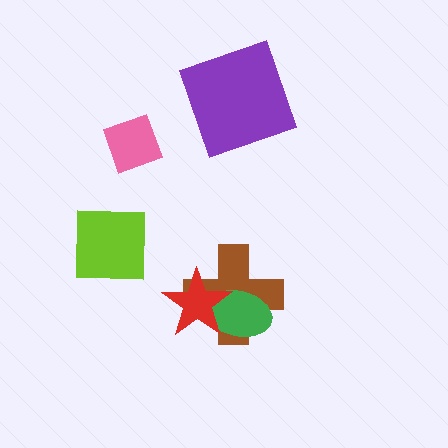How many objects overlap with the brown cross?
2 objects overlap with the brown cross.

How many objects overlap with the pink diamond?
0 objects overlap with the pink diamond.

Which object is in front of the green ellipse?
The red star is in front of the green ellipse.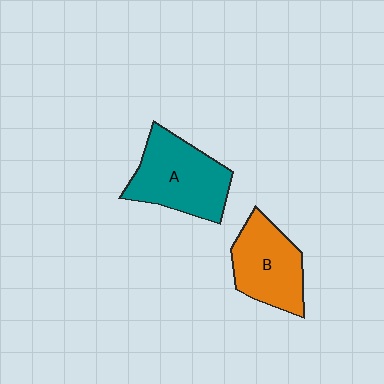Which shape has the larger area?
Shape A (teal).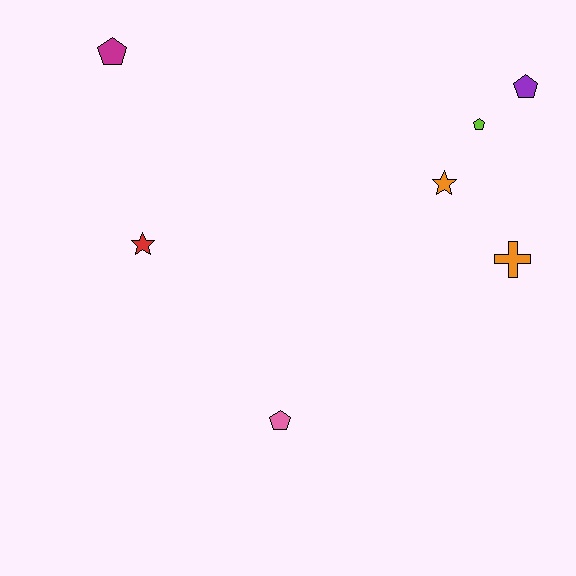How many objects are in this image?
There are 7 objects.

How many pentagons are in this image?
There are 4 pentagons.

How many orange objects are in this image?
There are 2 orange objects.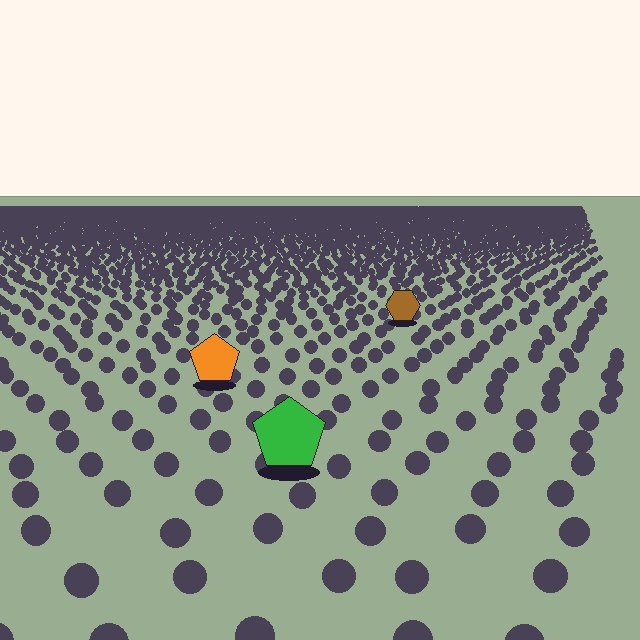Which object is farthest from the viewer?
The brown hexagon is farthest from the viewer. It appears smaller and the ground texture around it is denser.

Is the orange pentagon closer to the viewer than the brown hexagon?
Yes. The orange pentagon is closer — you can tell from the texture gradient: the ground texture is coarser near it.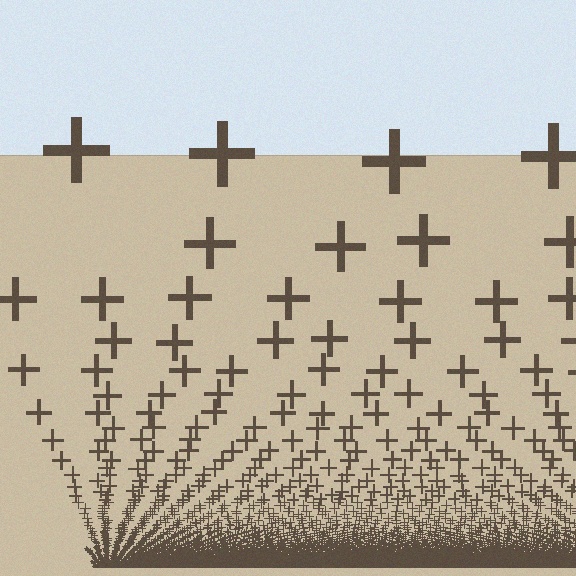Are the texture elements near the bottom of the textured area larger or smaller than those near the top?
Smaller. The gradient is inverted — elements near the bottom are smaller and denser.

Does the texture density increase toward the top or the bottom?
Density increases toward the bottom.